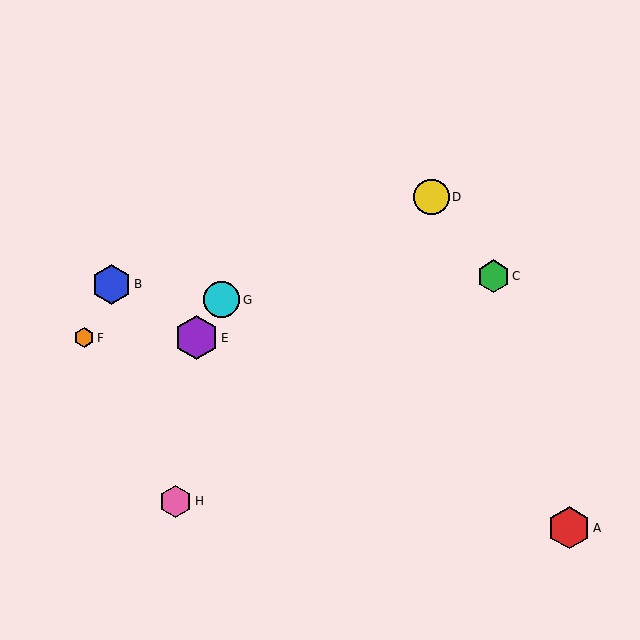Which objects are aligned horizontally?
Objects E, F are aligned horizontally.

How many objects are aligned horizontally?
2 objects (E, F) are aligned horizontally.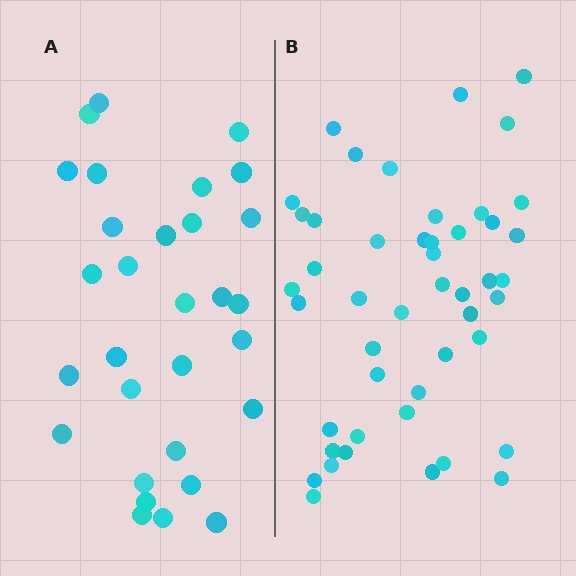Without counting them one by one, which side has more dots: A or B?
Region B (the right region) has more dots.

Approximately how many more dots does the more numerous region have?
Region B has approximately 15 more dots than region A.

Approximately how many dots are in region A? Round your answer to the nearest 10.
About 30 dots.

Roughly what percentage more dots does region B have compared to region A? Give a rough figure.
About 55% more.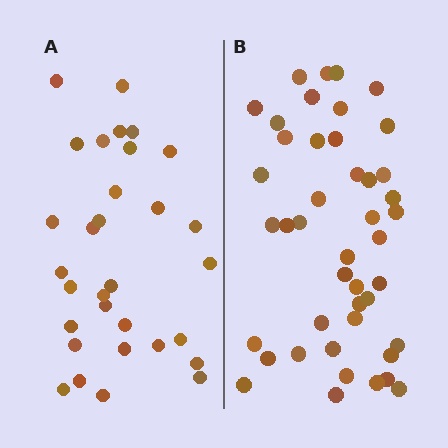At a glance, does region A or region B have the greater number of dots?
Region B (the right region) has more dots.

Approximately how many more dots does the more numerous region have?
Region B has approximately 15 more dots than region A.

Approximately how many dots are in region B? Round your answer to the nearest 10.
About 40 dots. (The exact count is 44, which rounds to 40.)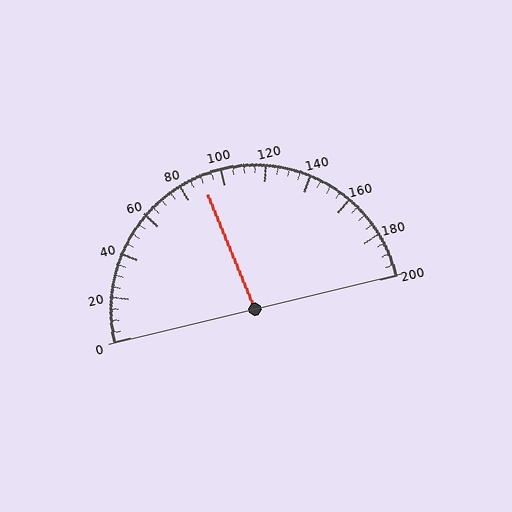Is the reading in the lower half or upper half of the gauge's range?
The reading is in the lower half of the range (0 to 200).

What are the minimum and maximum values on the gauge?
The gauge ranges from 0 to 200.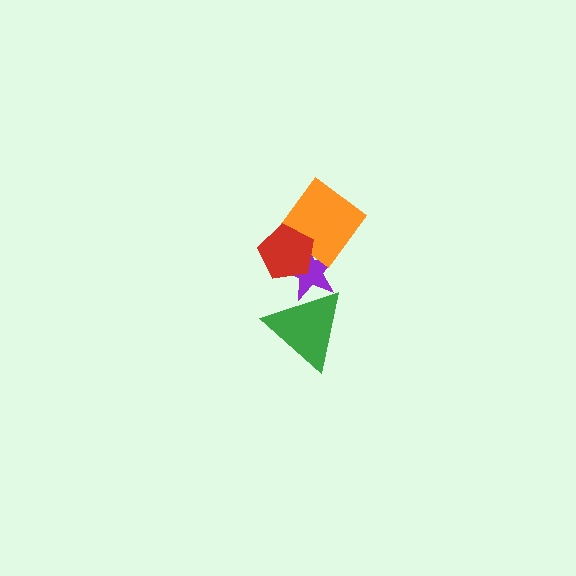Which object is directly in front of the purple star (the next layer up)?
The orange diamond is directly in front of the purple star.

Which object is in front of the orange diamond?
The red pentagon is in front of the orange diamond.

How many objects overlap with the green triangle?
1 object overlaps with the green triangle.